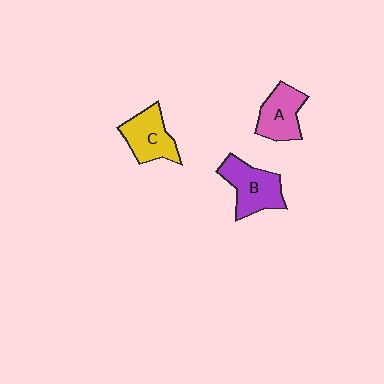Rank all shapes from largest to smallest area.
From largest to smallest: B (purple), C (yellow), A (pink).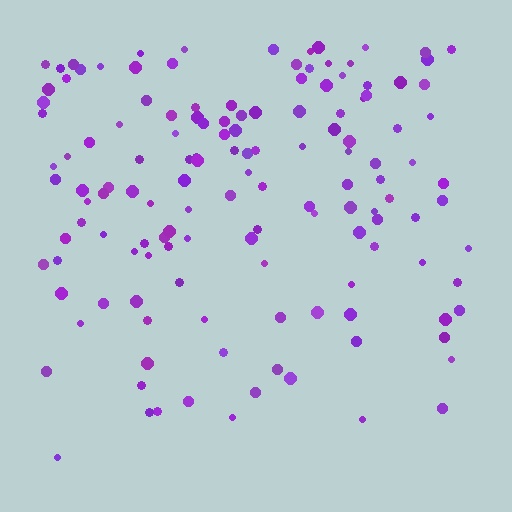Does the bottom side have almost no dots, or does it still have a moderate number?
Still a moderate number, just noticeably fewer than the top.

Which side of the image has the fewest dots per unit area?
The bottom.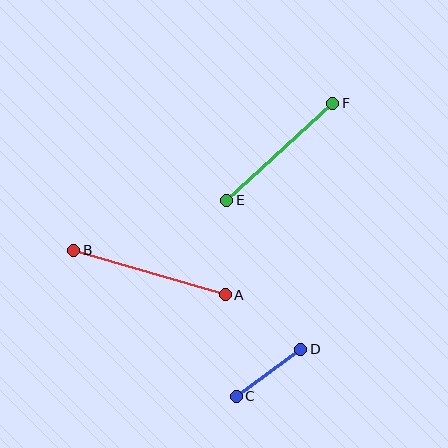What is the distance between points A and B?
The distance is approximately 158 pixels.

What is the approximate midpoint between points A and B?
The midpoint is at approximately (150, 272) pixels.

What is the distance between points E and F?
The distance is approximately 144 pixels.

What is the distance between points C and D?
The distance is approximately 80 pixels.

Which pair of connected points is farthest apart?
Points A and B are farthest apart.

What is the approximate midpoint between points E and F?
The midpoint is at approximately (280, 152) pixels.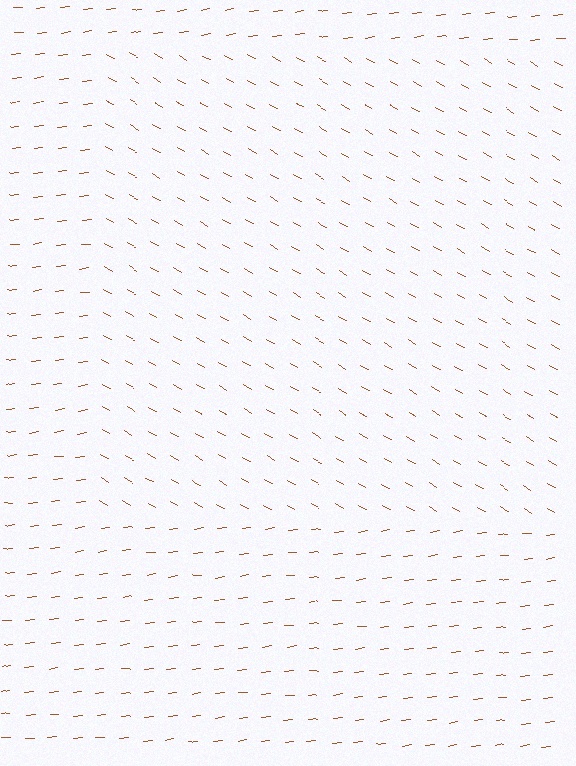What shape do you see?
I see a rectangle.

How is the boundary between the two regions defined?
The boundary is defined purely by a change in line orientation (approximately 36 degrees difference). All lines are the same color and thickness.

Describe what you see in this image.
The image is filled with small brown line segments. A rectangle region in the image has lines oriented differently from the surrounding lines, creating a visible texture boundary.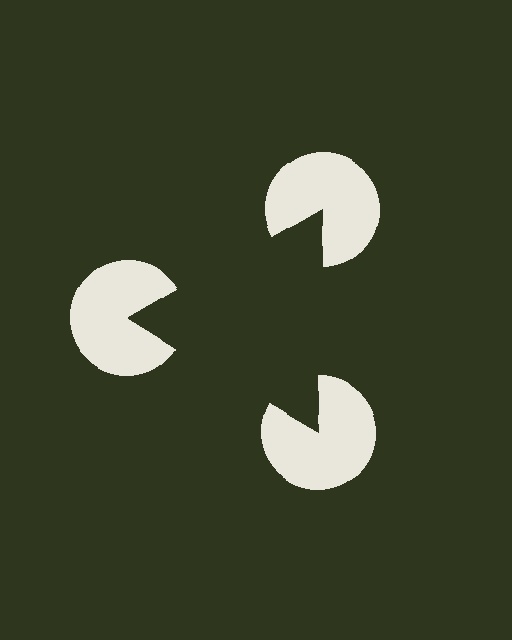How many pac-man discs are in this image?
There are 3 — one at each vertex of the illusory triangle.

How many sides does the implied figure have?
3 sides.